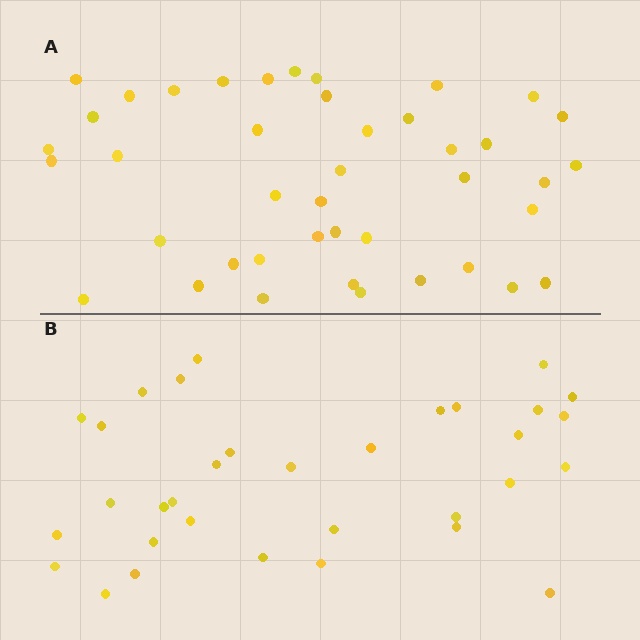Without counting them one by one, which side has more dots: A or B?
Region A (the top region) has more dots.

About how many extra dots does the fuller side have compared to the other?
Region A has roughly 8 or so more dots than region B.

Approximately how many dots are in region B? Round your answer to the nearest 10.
About 30 dots. (The exact count is 33, which rounds to 30.)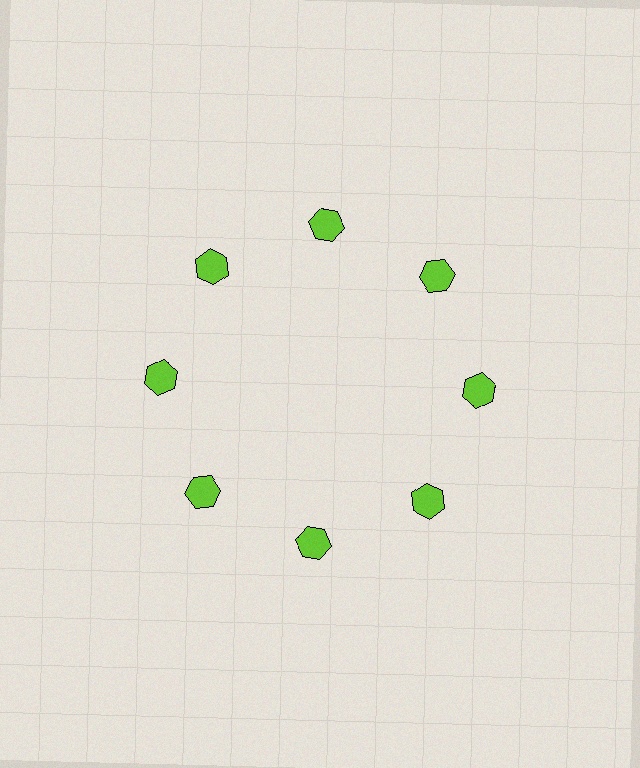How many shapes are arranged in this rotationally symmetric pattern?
There are 8 shapes, arranged in 8 groups of 1.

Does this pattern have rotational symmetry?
Yes, this pattern has 8-fold rotational symmetry. It looks the same after rotating 45 degrees around the center.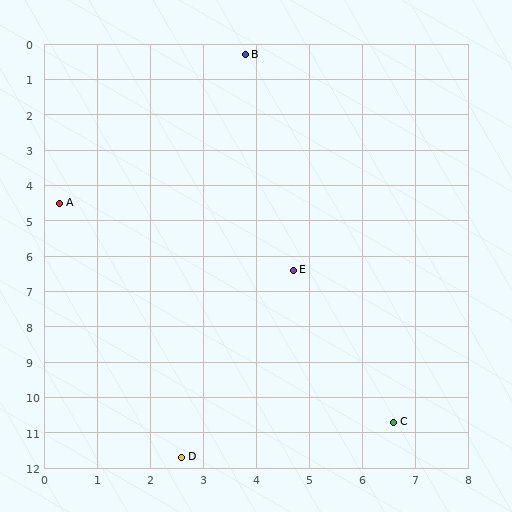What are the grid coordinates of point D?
Point D is at approximately (2.6, 11.7).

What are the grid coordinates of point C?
Point C is at approximately (6.6, 10.7).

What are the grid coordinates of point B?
Point B is at approximately (3.8, 0.3).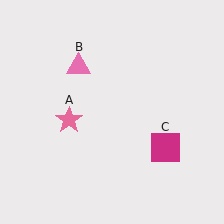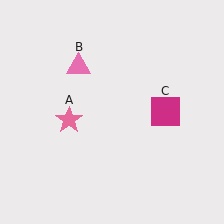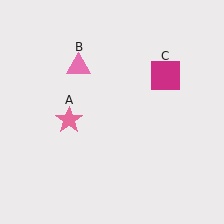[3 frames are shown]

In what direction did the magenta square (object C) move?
The magenta square (object C) moved up.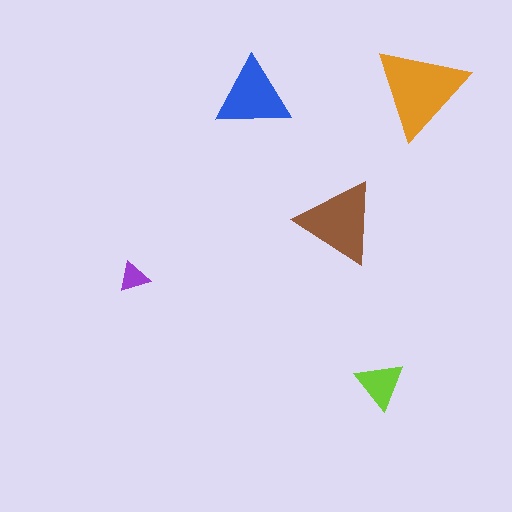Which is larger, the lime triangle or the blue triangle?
The blue one.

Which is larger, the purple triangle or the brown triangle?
The brown one.